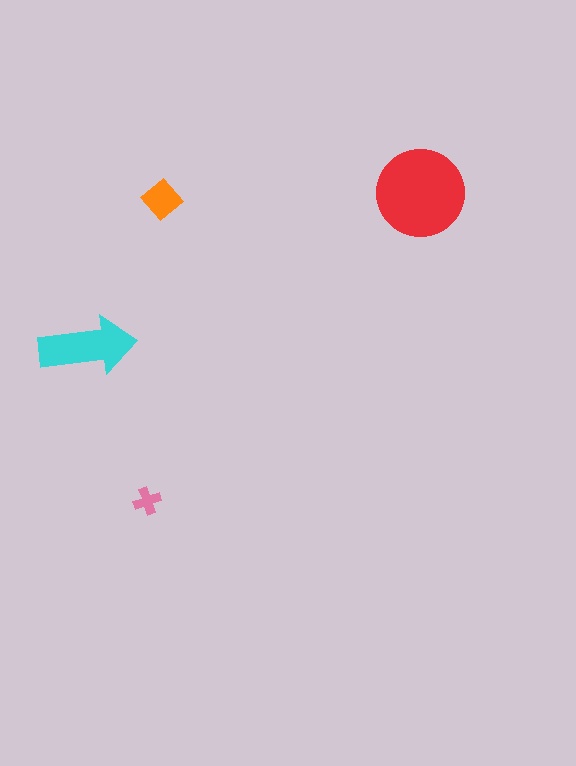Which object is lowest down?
The pink cross is bottommost.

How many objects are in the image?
There are 4 objects in the image.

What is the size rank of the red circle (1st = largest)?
1st.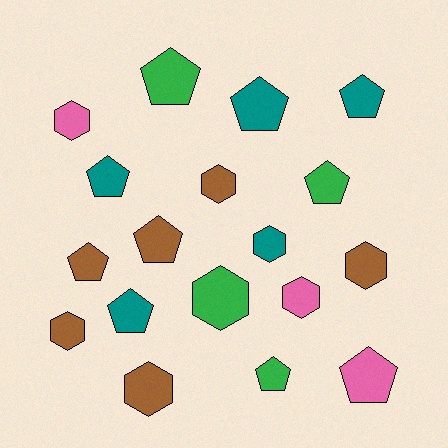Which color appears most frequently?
Brown, with 6 objects.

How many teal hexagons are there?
There is 1 teal hexagon.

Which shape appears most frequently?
Pentagon, with 10 objects.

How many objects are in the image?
There are 18 objects.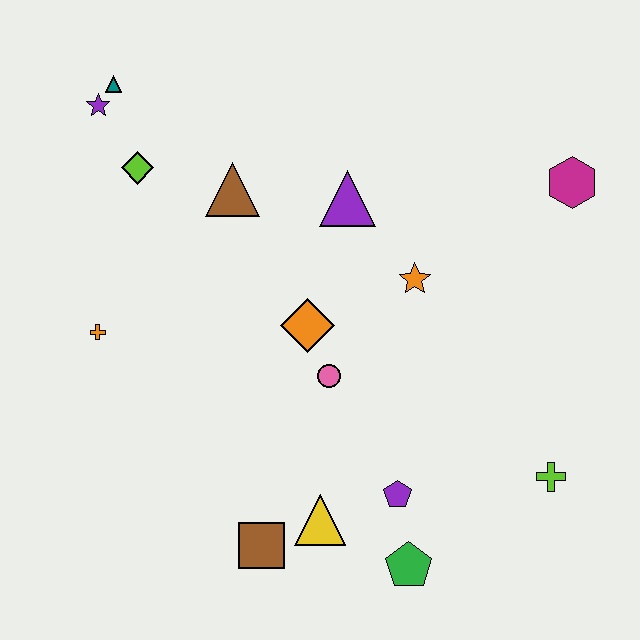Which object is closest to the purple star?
The teal triangle is closest to the purple star.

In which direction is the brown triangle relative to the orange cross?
The brown triangle is above the orange cross.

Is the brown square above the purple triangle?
No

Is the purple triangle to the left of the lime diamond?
No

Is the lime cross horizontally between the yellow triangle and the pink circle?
No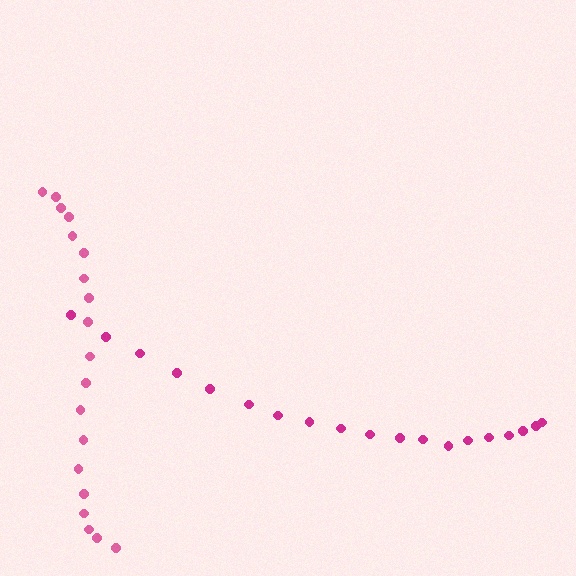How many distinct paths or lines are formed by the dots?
There are 2 distinct paths.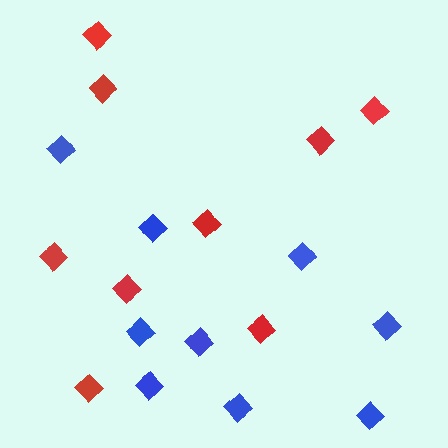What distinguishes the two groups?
There are 2 groups: one group of blue diamonds (9) and one group of red diamonds (9).